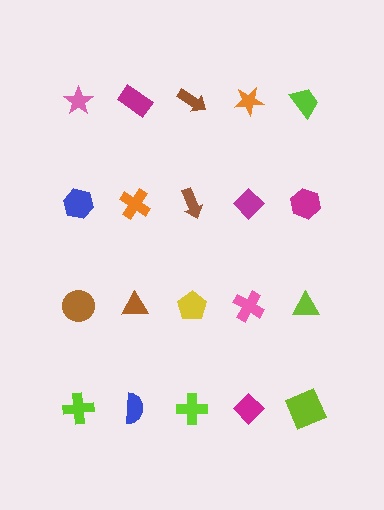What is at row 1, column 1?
A pink star.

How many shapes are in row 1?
5 shapes.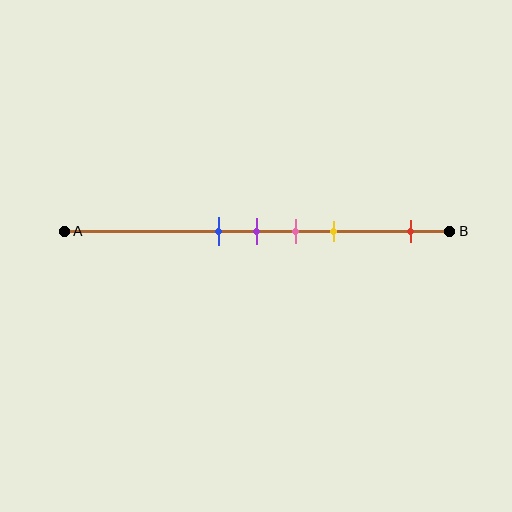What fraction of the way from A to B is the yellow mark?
The yellow mark is approximately 70% (0.7) of the way from A to B.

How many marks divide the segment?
There are 5 marks dividing the segment.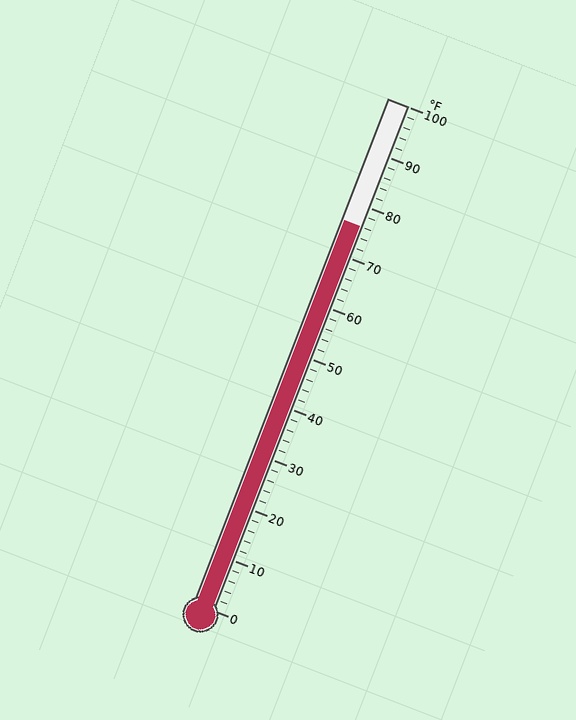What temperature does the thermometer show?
The thermometer shows approximately 76°F.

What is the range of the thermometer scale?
The thermometer scale ranges from 0°F to 100°F.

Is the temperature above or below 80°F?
The temperature is below 80°F.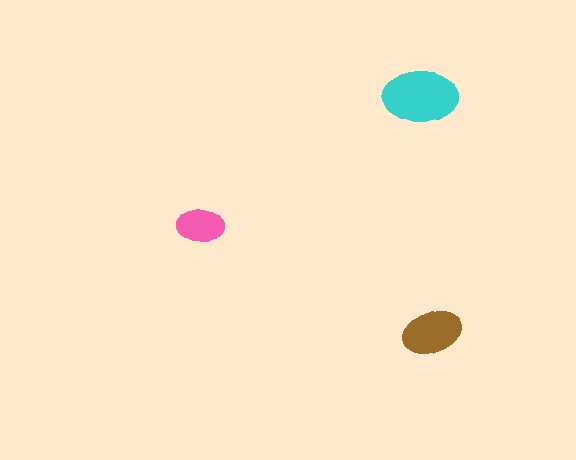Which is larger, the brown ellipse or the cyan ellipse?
The cyan one.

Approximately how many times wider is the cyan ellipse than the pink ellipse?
About 1.5 times wider.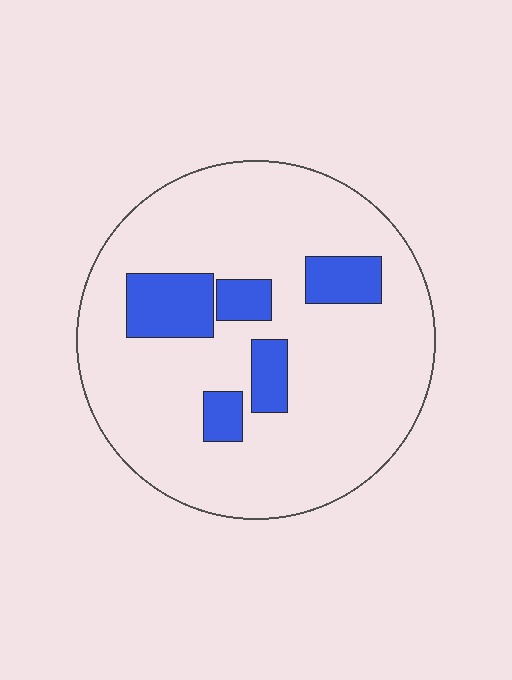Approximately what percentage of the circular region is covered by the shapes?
Approximately 15%.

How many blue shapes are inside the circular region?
5.